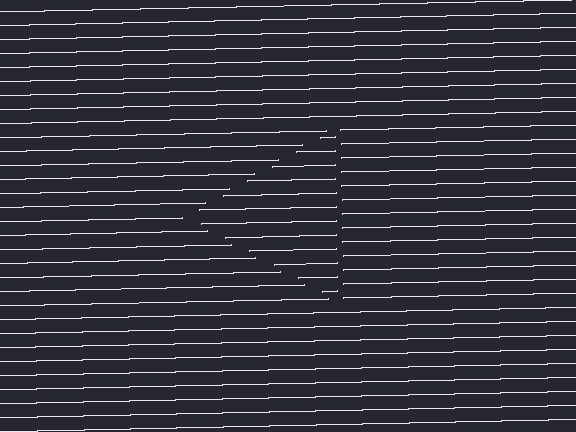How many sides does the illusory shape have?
3 sides — the line-ends trace a triangle.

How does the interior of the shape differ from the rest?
The interior of the shape contains the same grating, shifted by half a period — the contour is defined by the phase discontinuity where line-ends from the inner and outer gratings abut.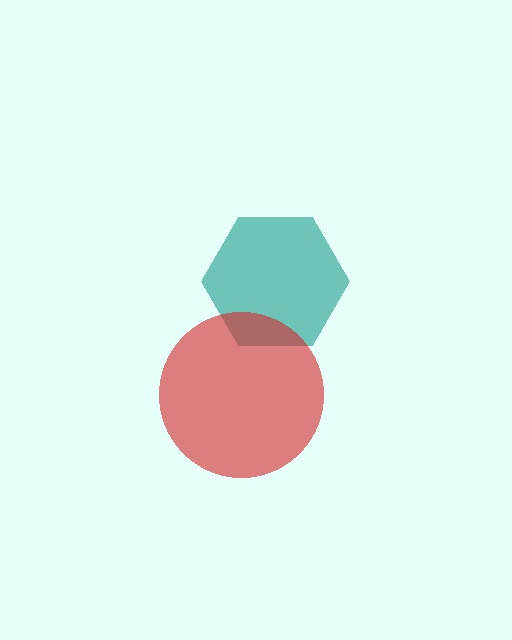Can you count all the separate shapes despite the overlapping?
Yes, there are 2 separate shapes.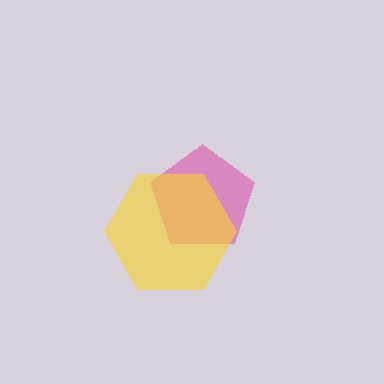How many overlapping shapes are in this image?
There are 2 overlapping shapes in the image.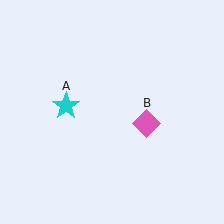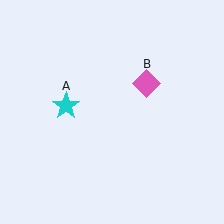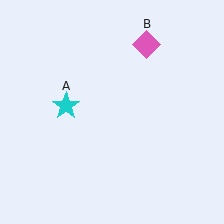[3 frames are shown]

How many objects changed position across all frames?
1 object changed position: pink diamond (object B).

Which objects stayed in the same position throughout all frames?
Cyan star (object A) remained stationary.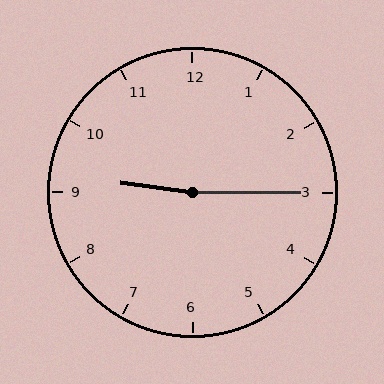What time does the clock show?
9:15.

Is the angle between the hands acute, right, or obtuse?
It is obtuse.